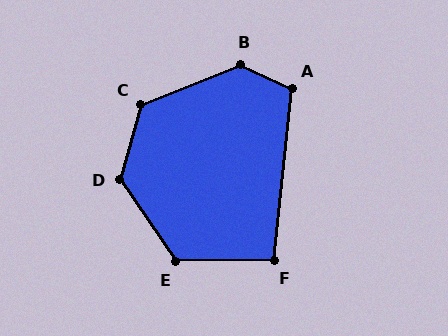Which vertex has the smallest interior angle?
F, at approximately 97 degrees.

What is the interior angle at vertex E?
Approximately 124 degrees (obtuse).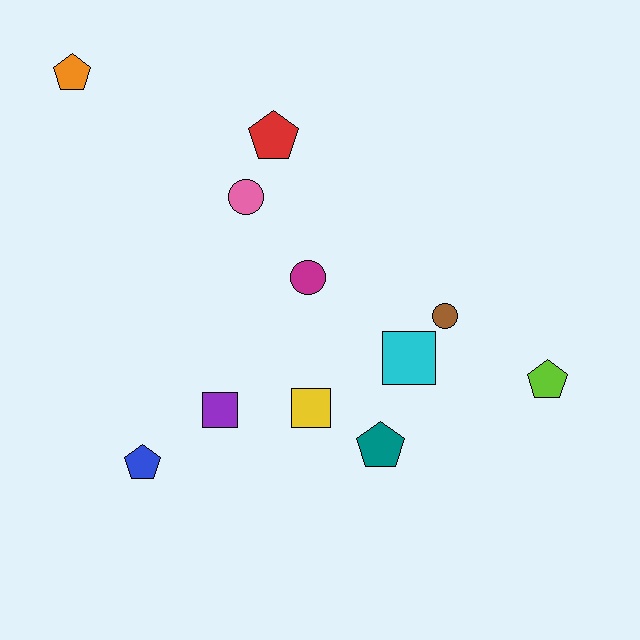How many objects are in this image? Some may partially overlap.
There are 11 objects.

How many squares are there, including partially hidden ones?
There are 3 squares.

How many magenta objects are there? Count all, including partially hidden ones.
There is 1 magenta object.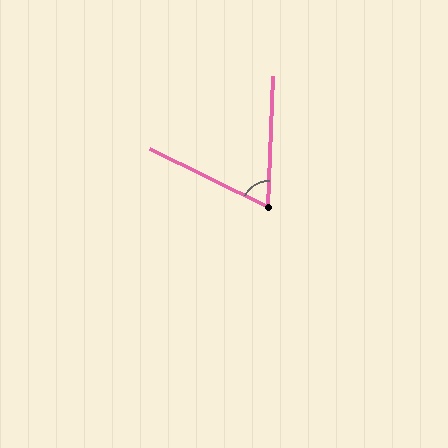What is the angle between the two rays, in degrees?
Approximately 66 degrees.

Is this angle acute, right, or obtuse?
It is acute.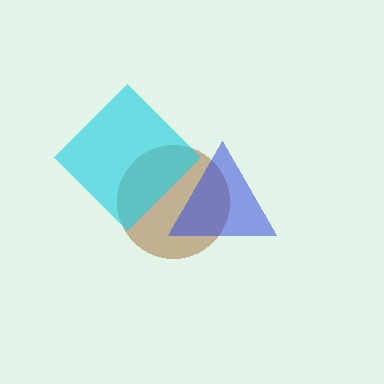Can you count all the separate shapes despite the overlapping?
Yes, there are 3 separate shapes.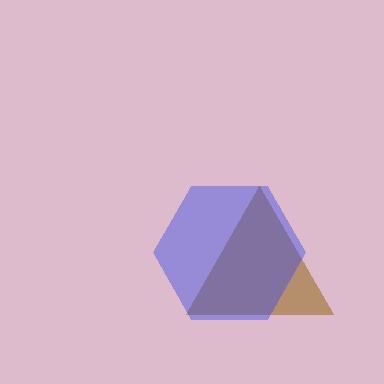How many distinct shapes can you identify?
There are 2 distinct shapes: a brown triangle, a blue hexagon.